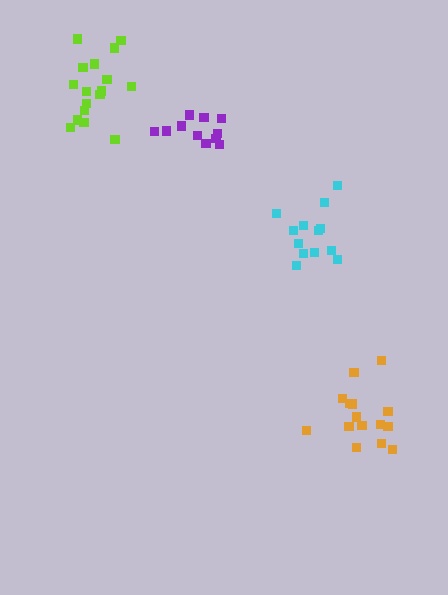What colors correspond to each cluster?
The clusters are colored: cyan, lime, orange, purple.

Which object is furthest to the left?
The lime cluster is leftmost.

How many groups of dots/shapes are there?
There are 4 groups.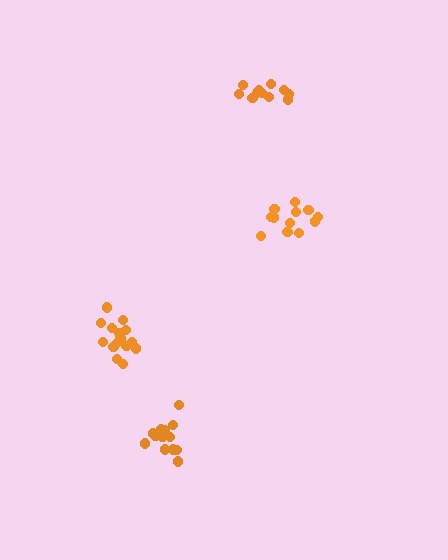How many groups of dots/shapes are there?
There are 4 groups.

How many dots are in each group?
Group 1: 16 dots, Group 2: 14 dots, Group 3: 12 dots, Group 4: 12 dots (54 total).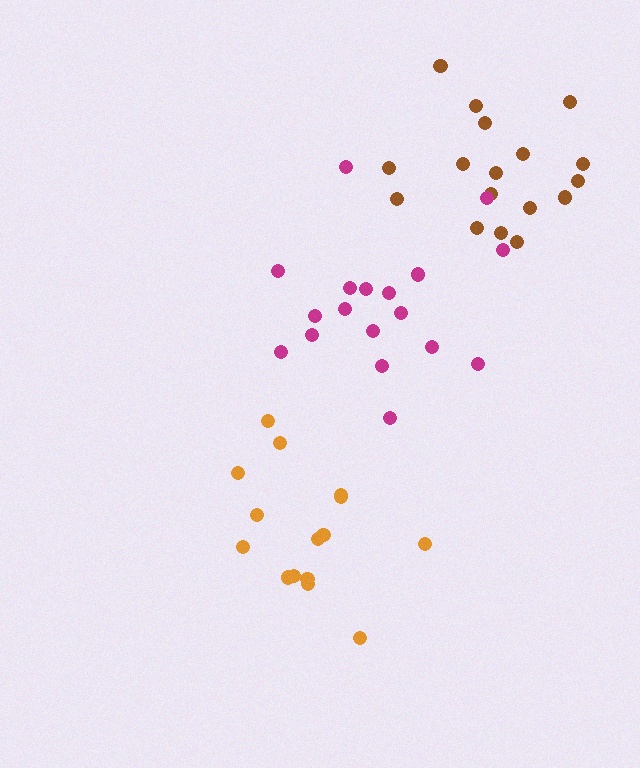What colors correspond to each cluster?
The clusters are colored: orange, brown, magenta.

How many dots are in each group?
Group 1: 15 dots, Group 2: 17 dots, Group 3: 18 dots (50 total).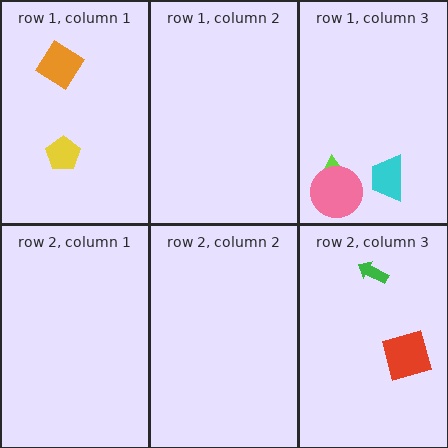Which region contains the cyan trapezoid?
The row 1, column 3 region.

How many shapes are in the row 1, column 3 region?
3.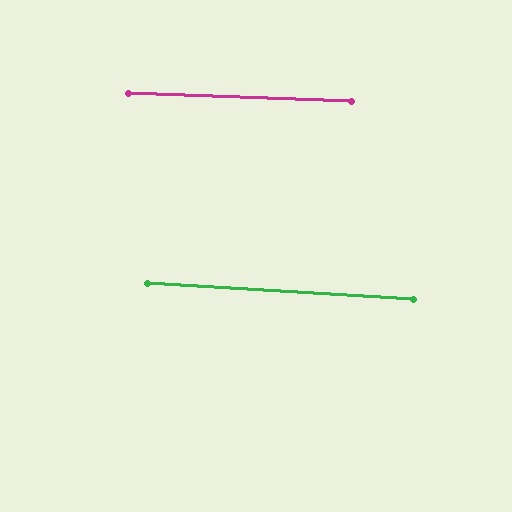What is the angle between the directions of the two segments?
Approximately 1 degree.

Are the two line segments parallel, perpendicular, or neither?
Parallel — their directions differ by only 1.4°.